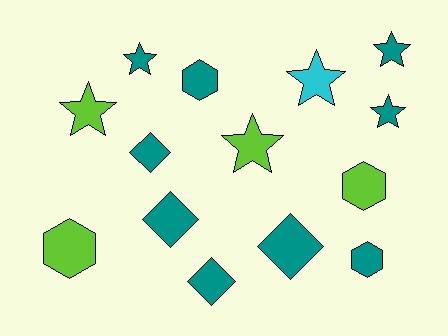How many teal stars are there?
There are 3 teal stars.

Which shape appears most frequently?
Star, with 6 objects.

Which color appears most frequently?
Teal, with 9 objects.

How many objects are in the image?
There are 14 objects.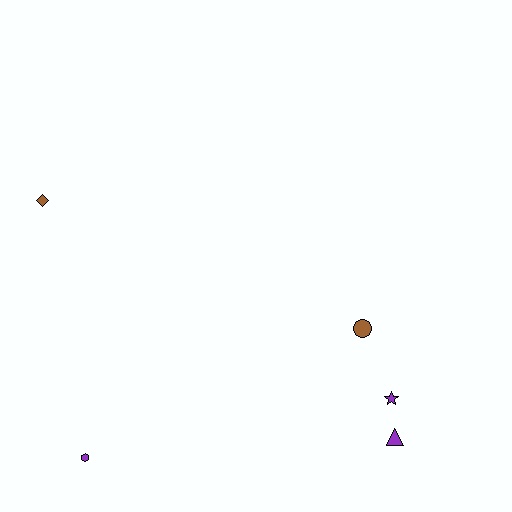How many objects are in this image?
There are 5 objects.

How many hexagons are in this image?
There is 1 hexagon.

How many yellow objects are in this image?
There are no yellow objects.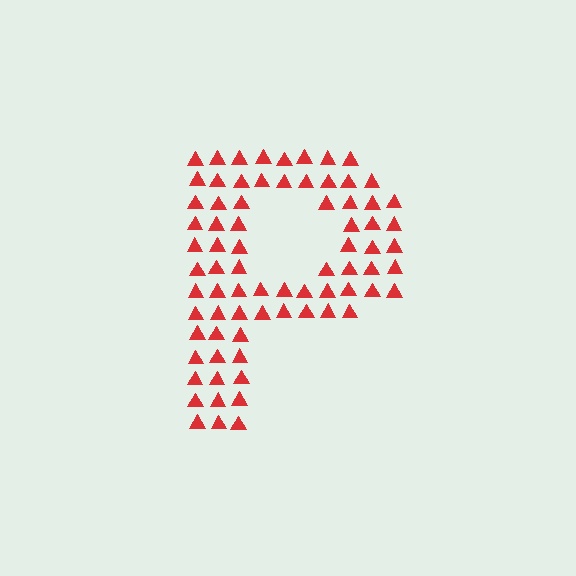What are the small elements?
The small elements are triangles.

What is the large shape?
The large shape is the letter P.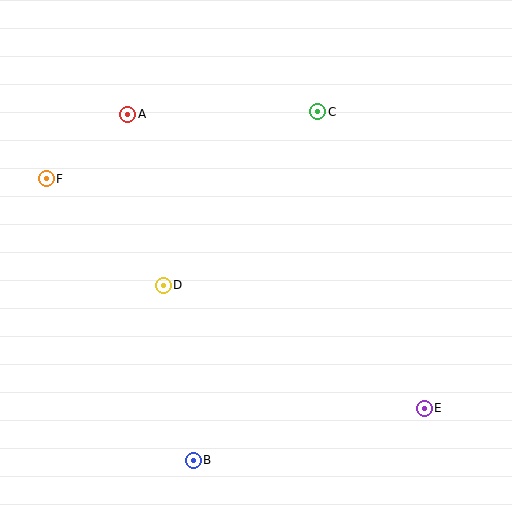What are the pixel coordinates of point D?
Point D is at (163, 285).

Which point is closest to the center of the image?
Point D at (163, 285) is closest to the center.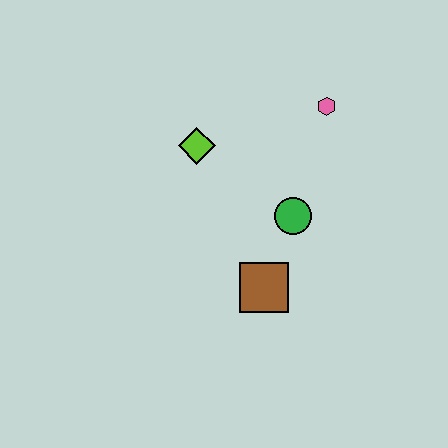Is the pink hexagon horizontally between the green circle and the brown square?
No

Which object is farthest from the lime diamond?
The brown square is farthest from the lime diamond.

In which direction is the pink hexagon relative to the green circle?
The pink hexagon is above the green circle.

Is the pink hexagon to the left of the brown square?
No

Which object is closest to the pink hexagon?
The green circle is closest to the pink hexagon.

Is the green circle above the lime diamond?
No